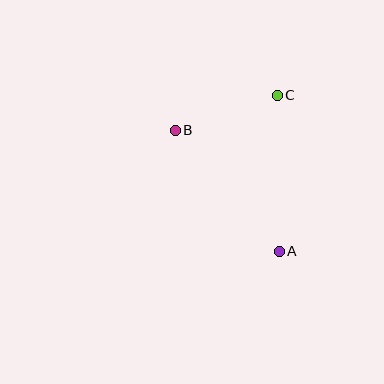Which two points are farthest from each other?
Points A and B are farthest from each other.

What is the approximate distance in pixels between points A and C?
The distance between A and C is approximately 156 pixels.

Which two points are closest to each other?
Points B and C are closest to each other.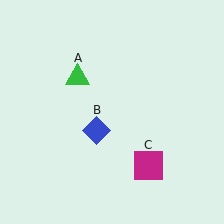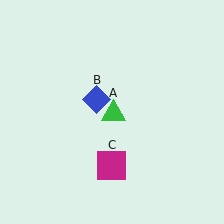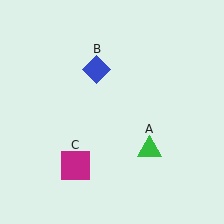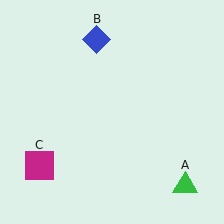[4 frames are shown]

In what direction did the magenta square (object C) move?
The magenta square (object C) moved left.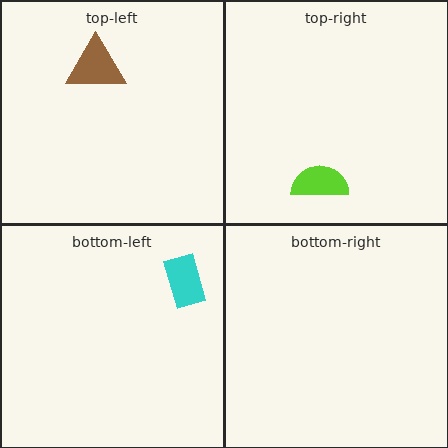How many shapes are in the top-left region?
1.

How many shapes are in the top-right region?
1.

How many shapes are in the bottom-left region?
1.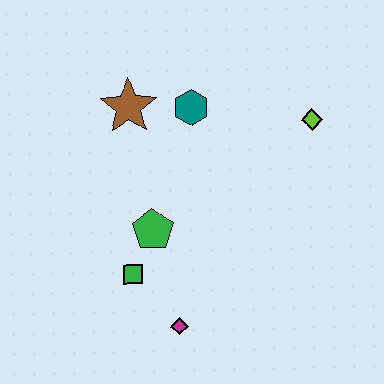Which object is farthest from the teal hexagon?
The magenta diamond is farthest from the teal hexagon.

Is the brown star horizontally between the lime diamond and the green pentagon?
No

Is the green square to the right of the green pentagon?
No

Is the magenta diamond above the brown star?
No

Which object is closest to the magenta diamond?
The green square is closest to the magenta diamond.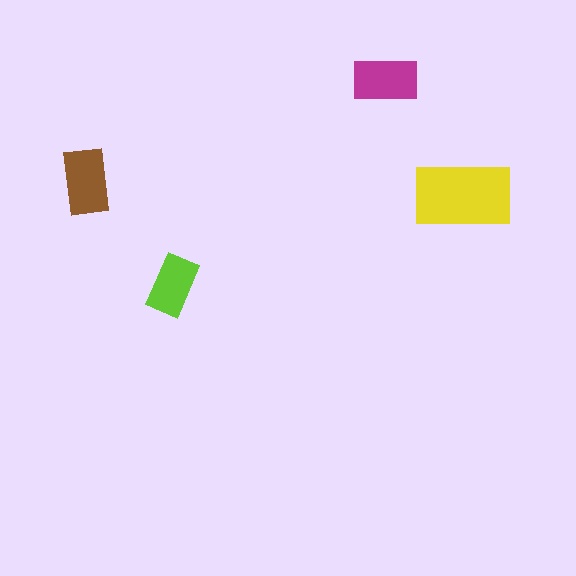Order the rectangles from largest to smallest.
the yellow one, the brown one, the magenta one, the lime one.